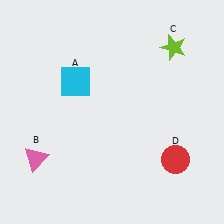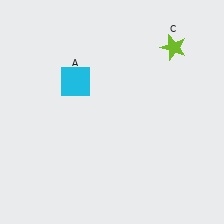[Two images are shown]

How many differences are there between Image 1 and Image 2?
There are 2 differences between the two images.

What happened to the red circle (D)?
The red circle (D) was removed in Image 2. It was in the bottom-right area of Image 1.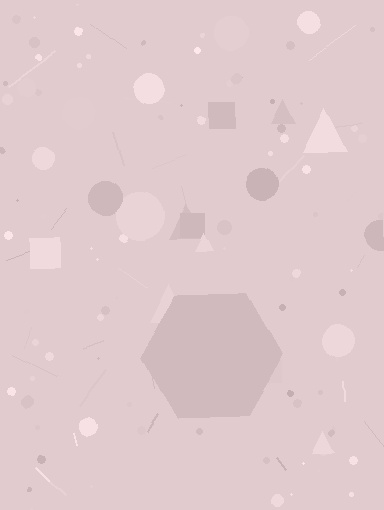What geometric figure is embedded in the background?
A hexagon is embedded in the background.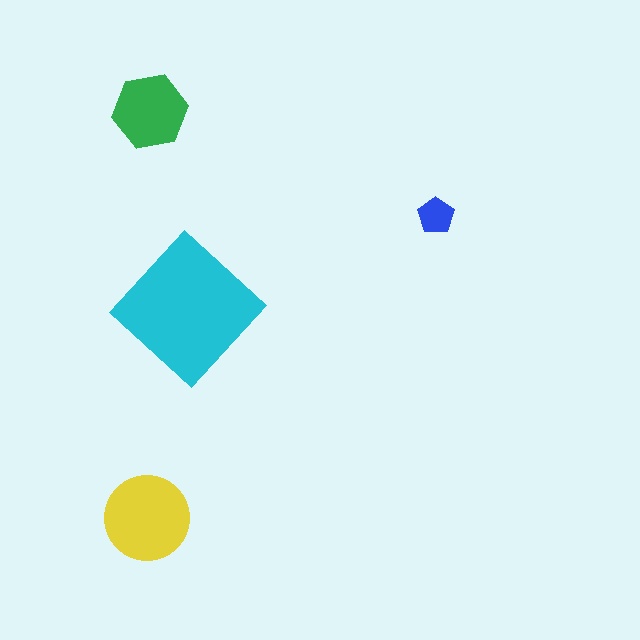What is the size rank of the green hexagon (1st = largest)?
3rd.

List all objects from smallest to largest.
The blue pentagon, the green hexagon, the yellow circle, the cyan diamond.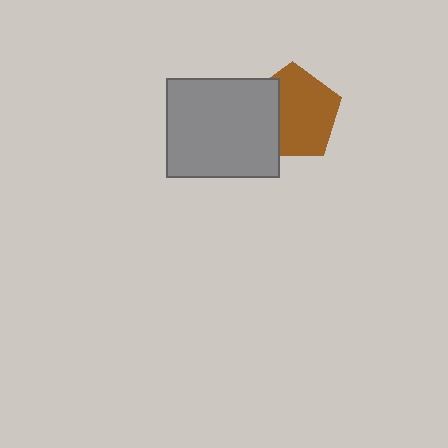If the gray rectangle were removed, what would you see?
You would see the complete brown pentagon.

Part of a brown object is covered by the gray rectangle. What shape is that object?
It is a pentagon.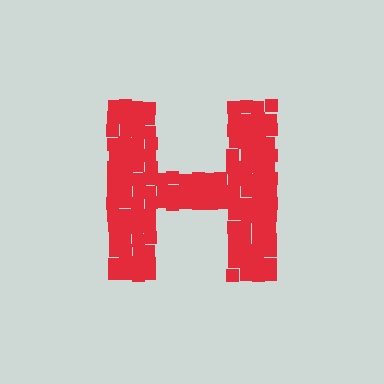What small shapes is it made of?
It is made of small squares.